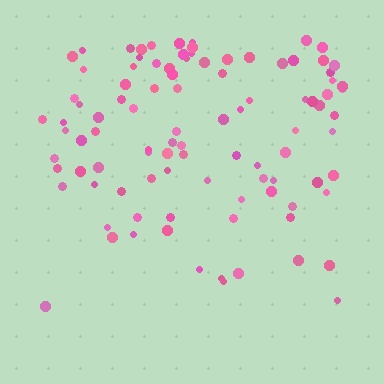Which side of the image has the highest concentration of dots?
The top.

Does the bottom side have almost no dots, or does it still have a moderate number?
Still a moderate number, just noticeably fewer than the top.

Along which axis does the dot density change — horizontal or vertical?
Vertical.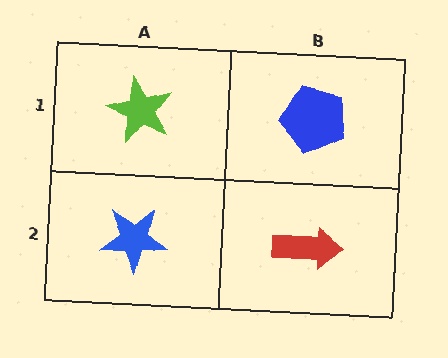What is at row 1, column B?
A blue pentagon.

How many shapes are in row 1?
2 shapes.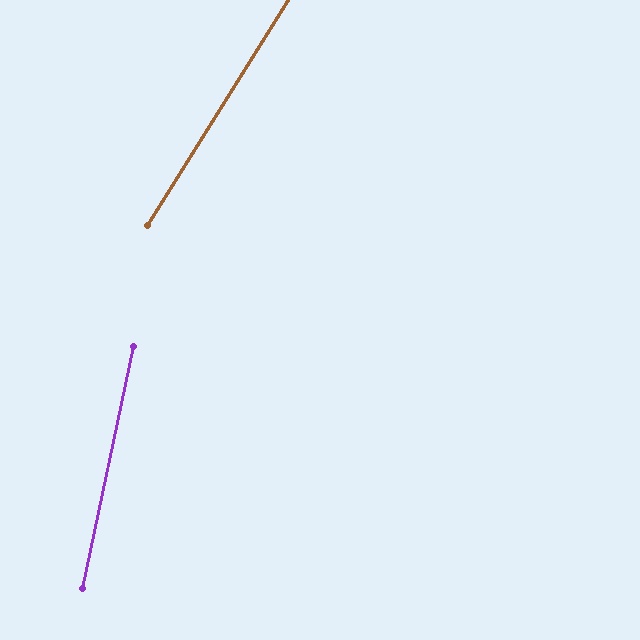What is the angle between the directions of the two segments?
Approximately 20 degrees.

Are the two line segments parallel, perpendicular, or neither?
Neither parallel nor perpendicular — they differ by about 20°.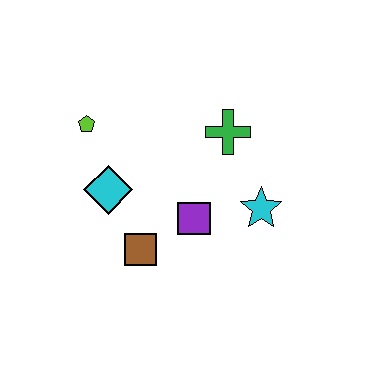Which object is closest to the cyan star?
The purple square is closest to the cyan star.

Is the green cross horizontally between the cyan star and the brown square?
Yes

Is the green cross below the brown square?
No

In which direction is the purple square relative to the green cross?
The purple square is below the green cross.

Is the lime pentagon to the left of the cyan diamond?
Yes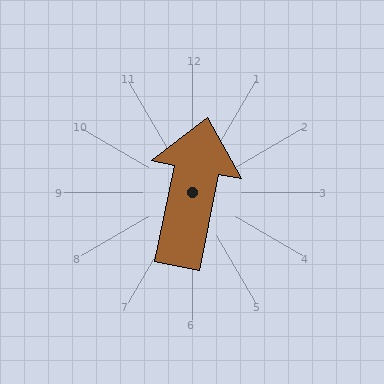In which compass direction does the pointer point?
North.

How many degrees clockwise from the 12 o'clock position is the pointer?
Approximately 11 degrees.